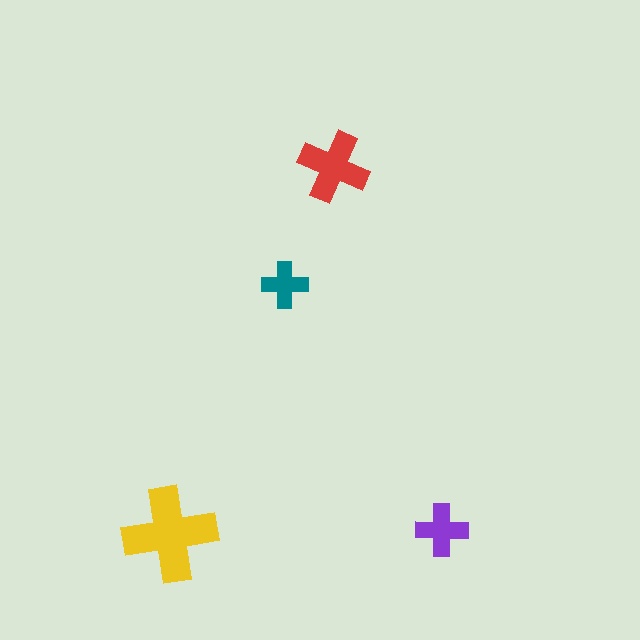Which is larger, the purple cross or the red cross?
The red one.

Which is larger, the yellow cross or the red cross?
The yellow one.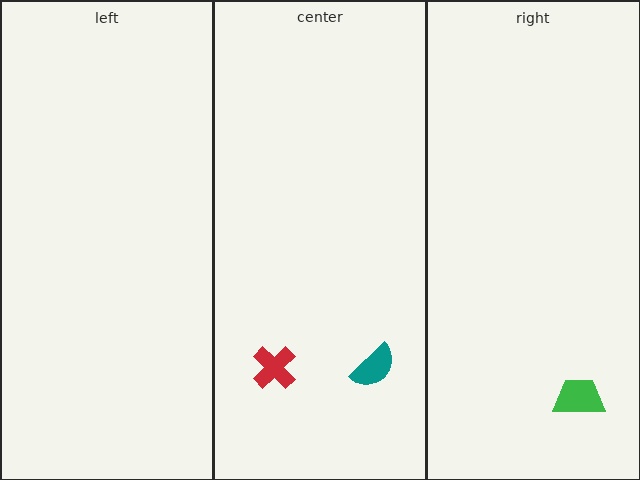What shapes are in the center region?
The red cross, the teal semicircle.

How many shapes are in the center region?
2.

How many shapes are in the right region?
1.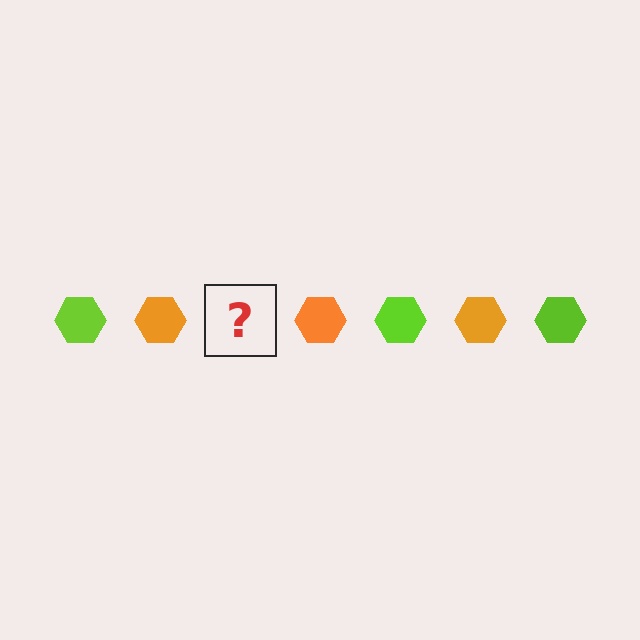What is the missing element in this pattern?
The missing element is a lime hexagon.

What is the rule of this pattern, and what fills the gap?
The rule is that the pattern cycles through lime, orange hexagons. The gap should be filled with a lime hexagon.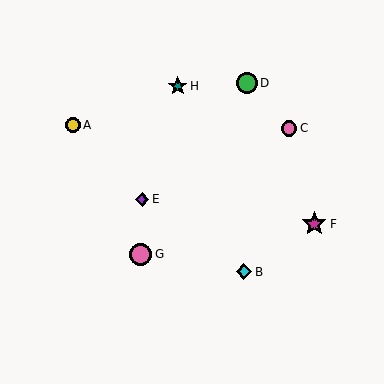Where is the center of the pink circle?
The center of the pink circle is at (289, 128).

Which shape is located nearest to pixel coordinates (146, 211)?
The purple diamond (labeled E) at (142, 199) is nearest to that location.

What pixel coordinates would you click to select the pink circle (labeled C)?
Click at (289, 128) to select the pink circle C.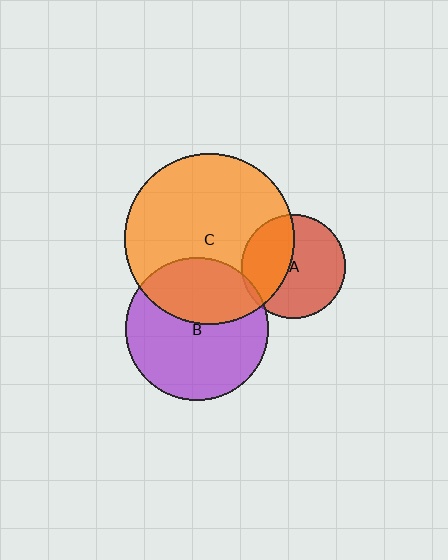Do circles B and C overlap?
Yes.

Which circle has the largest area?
Circle C (orange).